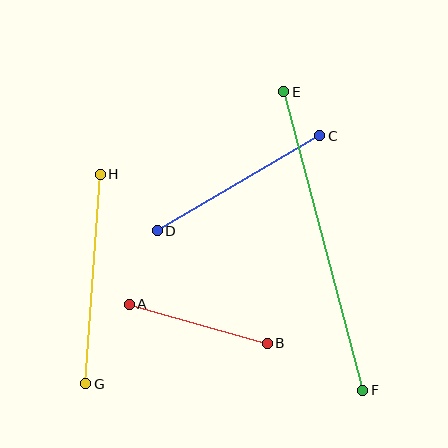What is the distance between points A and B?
The distance is approximately 143 pixels.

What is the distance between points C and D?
The distance is approximately 188 pixels.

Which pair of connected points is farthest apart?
Points E and F are farthest apart.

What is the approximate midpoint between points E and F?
The midpoint is at approximately (323, 241) pixels.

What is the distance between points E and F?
The distance is approximately 309 pixels.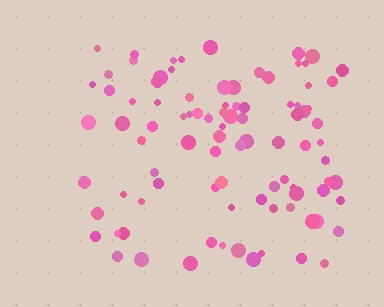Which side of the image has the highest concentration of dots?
The right.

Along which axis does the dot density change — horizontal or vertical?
Horizontal.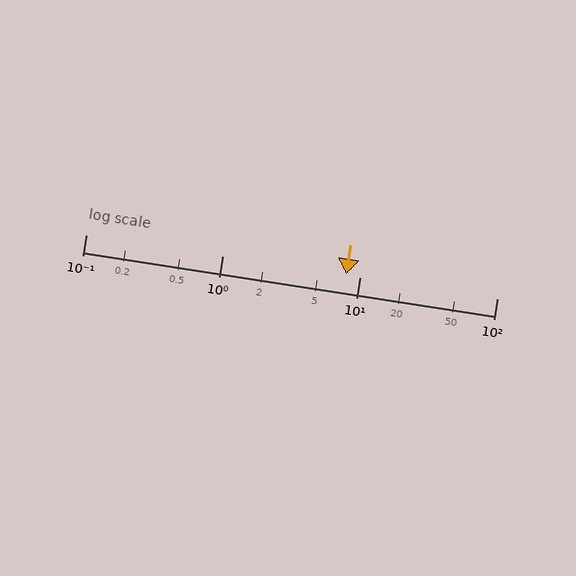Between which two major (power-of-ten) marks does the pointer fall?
The pointer is between 1 and 10.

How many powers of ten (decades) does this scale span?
The scale spans 3 decades, from 0.1 to 100.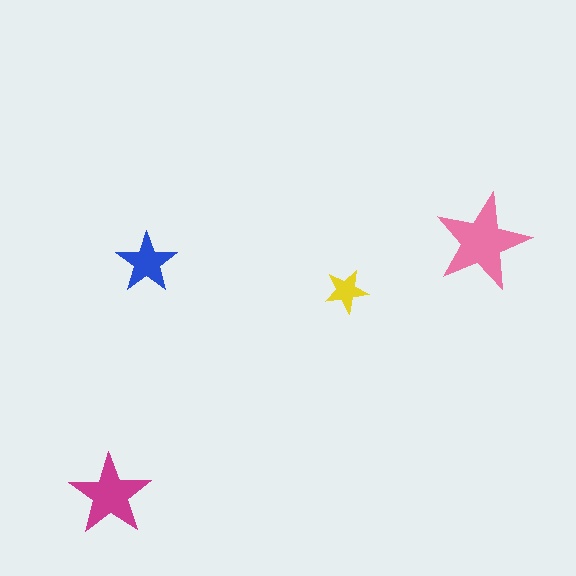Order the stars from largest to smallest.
the pink one, the magenta one, the blue one, the yellow one.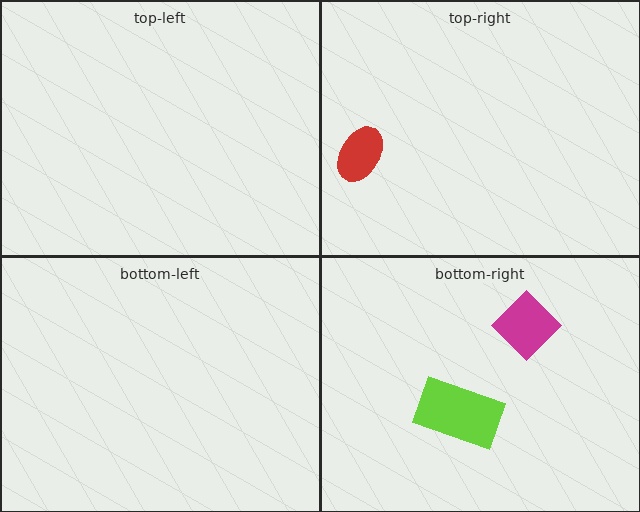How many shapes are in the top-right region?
1.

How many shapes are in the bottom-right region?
2.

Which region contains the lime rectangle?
The bottom-right region.